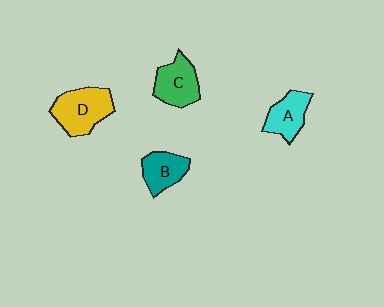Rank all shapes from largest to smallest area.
From largest to smallest: D (yellow), C (green), A (cyan), B (teal).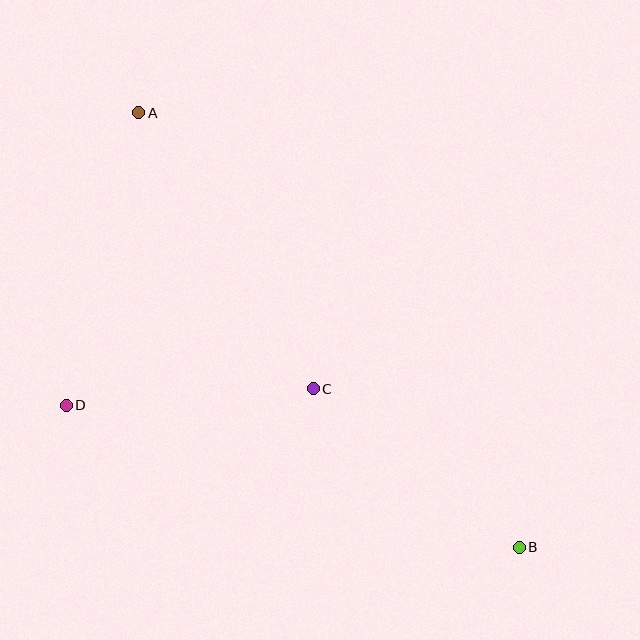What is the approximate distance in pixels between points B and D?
The distance between B and D is approximately 475 pixels.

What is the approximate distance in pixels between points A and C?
The distance between A and C is approximately 327 pixels.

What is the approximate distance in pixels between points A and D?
The distance between A and D is approximately 301 pixels.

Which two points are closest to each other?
Points C and D are closest to each other.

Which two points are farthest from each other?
Points A and B are farthest from each other.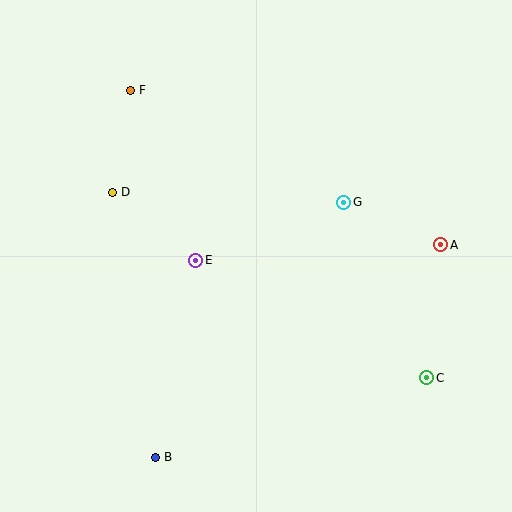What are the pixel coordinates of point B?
Point B is at (155, 457).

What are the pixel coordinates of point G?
Point G is at (344, 202).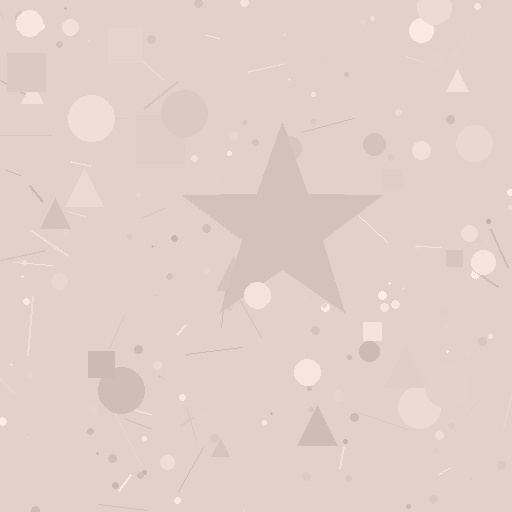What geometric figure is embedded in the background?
A star is embedded in the background.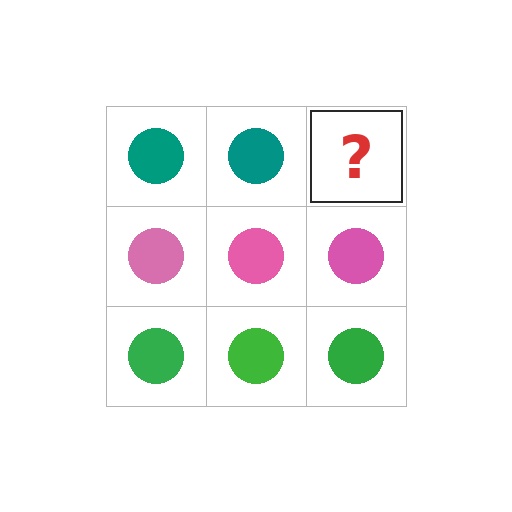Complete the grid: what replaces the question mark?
The question mark should be replaced with a teal circle.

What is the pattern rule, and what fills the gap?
The rule is that each row has a consistent color. The gap should be filled with a teal circle.